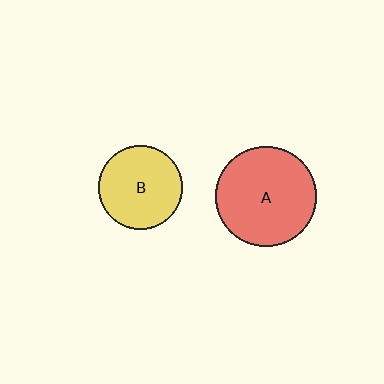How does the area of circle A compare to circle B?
Approximately 1.4 times.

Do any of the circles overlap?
No, none of the circles overlap.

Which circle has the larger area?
Circle A (red).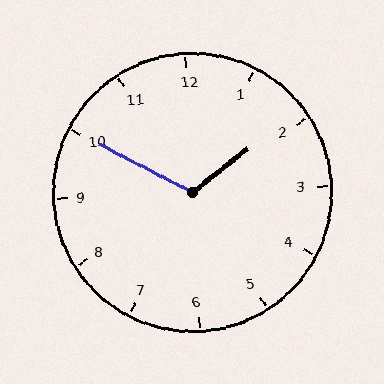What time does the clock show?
1:50.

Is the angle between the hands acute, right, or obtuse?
It is obtuse.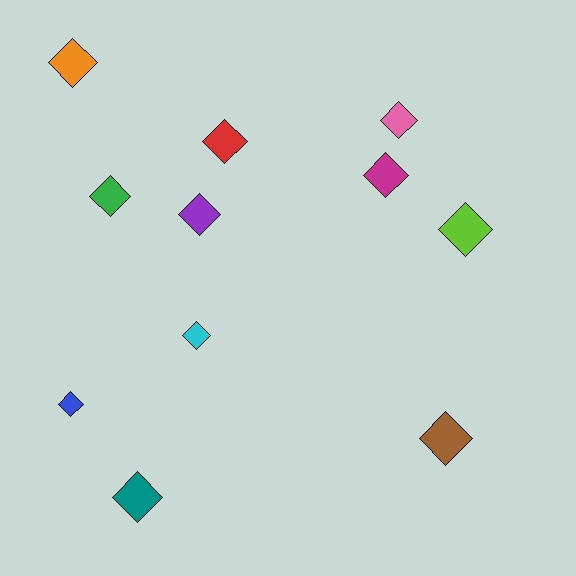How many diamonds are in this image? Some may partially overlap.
There are 11 diamonds.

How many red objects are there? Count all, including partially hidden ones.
There is 1 red object.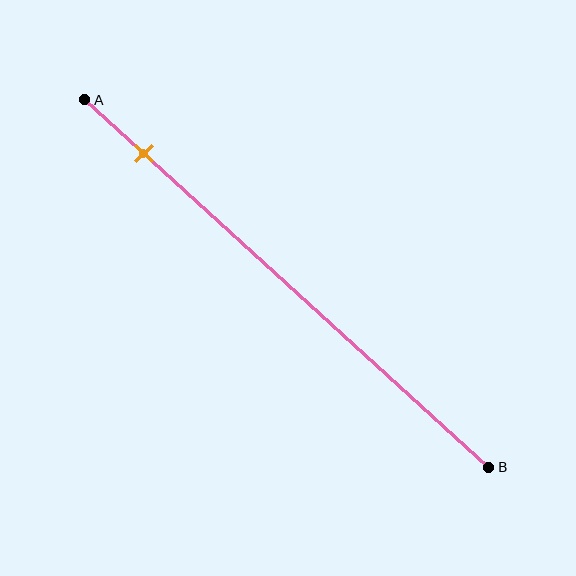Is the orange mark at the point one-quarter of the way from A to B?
No, the mark is at about 15% from A, not at the 25% one-quarter point.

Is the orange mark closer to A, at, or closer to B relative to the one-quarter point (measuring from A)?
The orange mark is closer to point A than the one-quarter point of segment AB.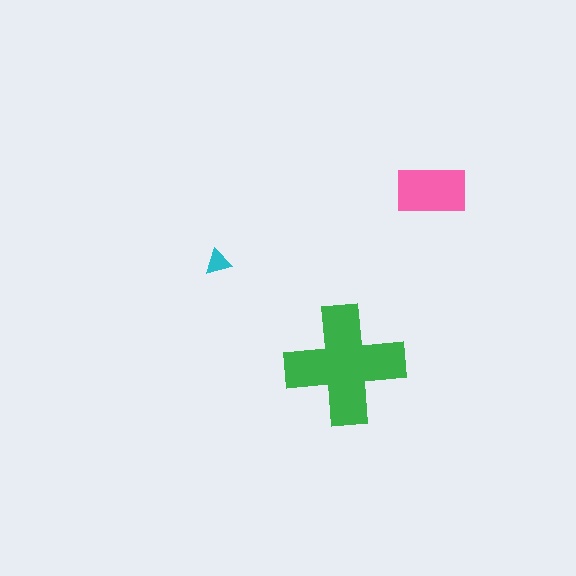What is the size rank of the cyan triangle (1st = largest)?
3rd.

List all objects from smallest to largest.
The cyan triangle, the pink rectangle, the green cross.